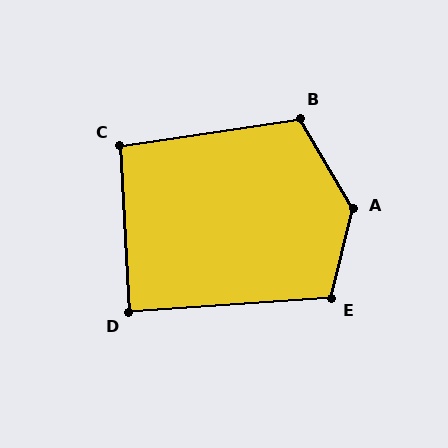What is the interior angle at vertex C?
Approximately 96 degrees (obtuse).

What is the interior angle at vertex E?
Approximately 108 degrees (obtuse).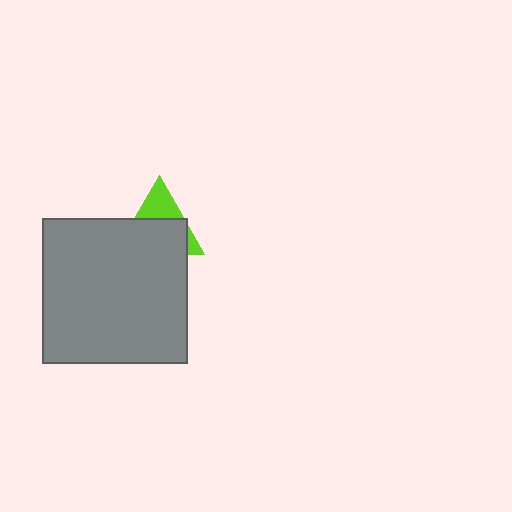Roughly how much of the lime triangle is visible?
A small part of it is visible (roughly 36%).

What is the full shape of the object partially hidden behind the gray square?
The partially hidden object is a lime triangle.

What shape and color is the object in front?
The object in front is a gray square.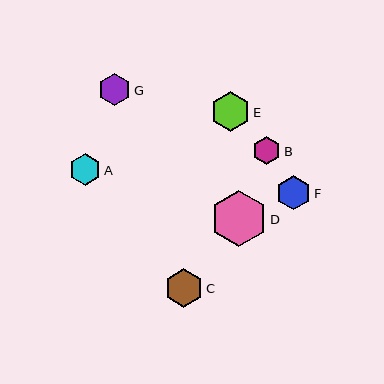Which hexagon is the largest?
Hexagon D is the largest with a size of approximately 56 pixels.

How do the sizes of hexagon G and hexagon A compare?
Hexagon G and hexagon A are approximately the same size.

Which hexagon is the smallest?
Hexagon B is the smallest with a size of approximately 28 pixels.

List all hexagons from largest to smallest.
From largest to smallest: D, E, C, F, G, A, B.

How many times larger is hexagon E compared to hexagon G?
Hexagon E is approximately 1.2 times the size of hexagon G.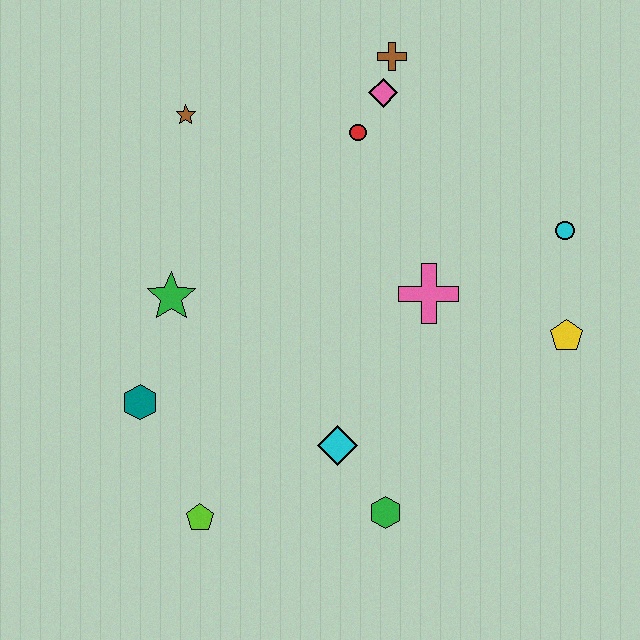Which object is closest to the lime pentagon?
The teal hexagon is closest to the lime pentagon.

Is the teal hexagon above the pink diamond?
No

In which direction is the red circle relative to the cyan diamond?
The red circle is above the cyan diamond.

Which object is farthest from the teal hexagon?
The cyan circle is farthest from the teal hexagon.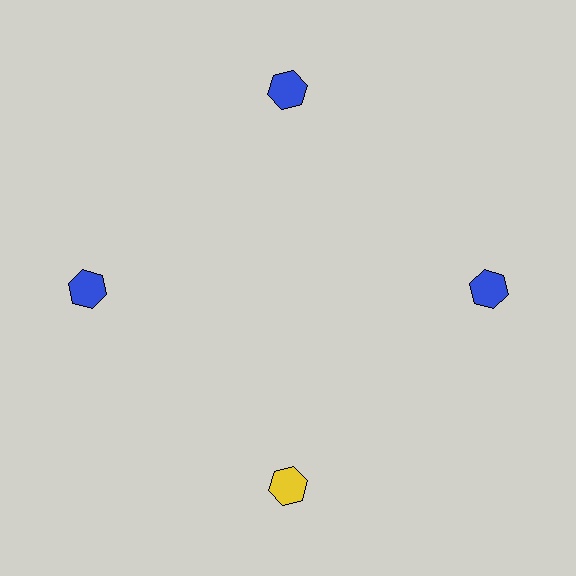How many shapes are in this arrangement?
There are 4 shapes arranged in a ring pattern.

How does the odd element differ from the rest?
It has a different color: yellow instead of blue.